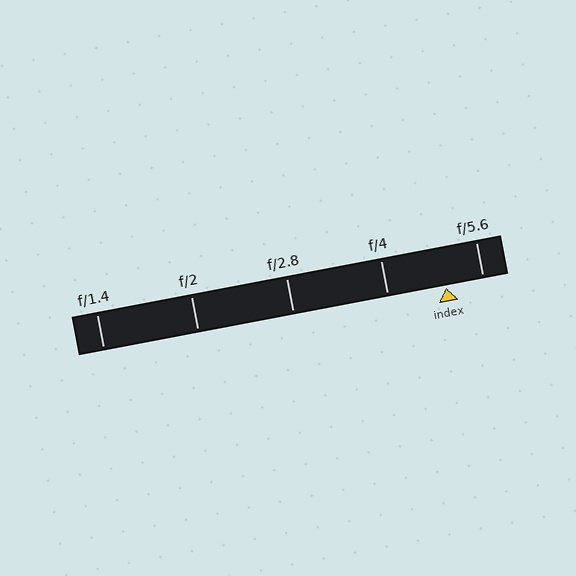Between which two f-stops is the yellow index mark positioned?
The index mark is between f/4 and f/5.6.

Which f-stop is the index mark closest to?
The index mark is closest to f/5.6.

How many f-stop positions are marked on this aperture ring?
There are 5 f-stop positions marked.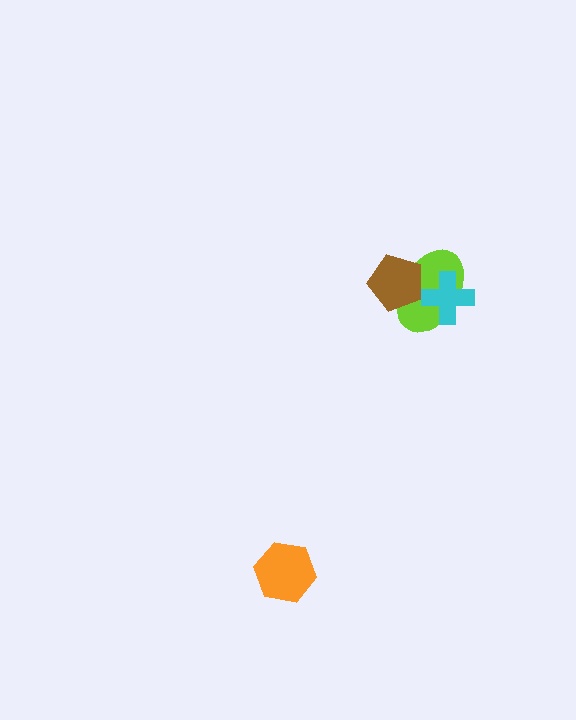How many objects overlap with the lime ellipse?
2 objects overlap with the lime ellipse.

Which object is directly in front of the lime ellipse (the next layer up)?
The brown pentagon is directly in front of the lime ellipse.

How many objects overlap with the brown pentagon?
1 object overlaps with the brown pentagon.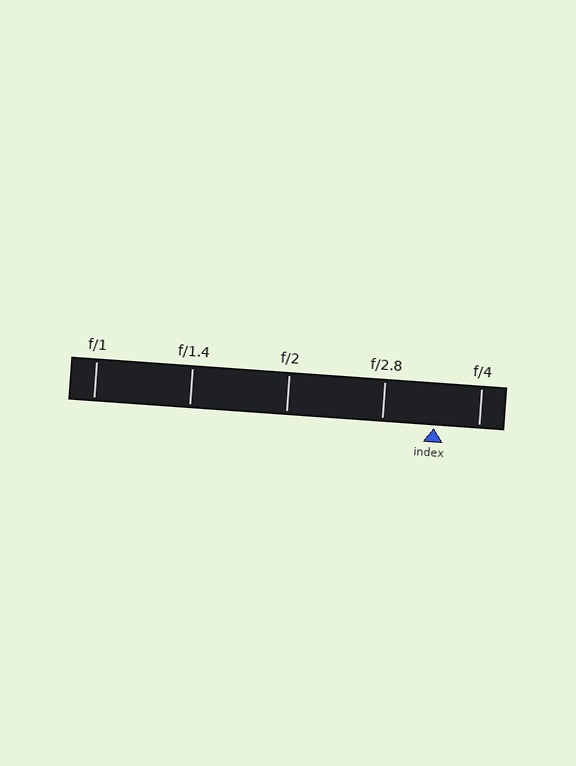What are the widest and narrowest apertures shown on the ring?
The widest aperture shown is f/1 and the narrowest is f/4.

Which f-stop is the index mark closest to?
The index mark is closest to f/4.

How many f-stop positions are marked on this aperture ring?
There are 5 f-stop positions marked.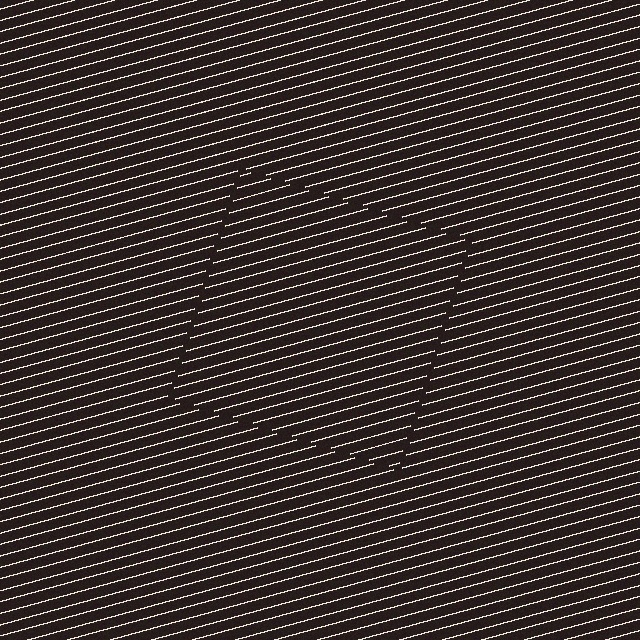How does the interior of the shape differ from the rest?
The interior of the shape contains the same grating, shifted by half a period — the contour is defined by the phase discontinuity where line-ends from the inner and outer gratings abut.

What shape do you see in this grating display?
An illusory square. The interior of the shape contains the same grating, shifted by half a period — the contour is defined by the phase discontinuity where line-ends from the inner and outer gratings abut.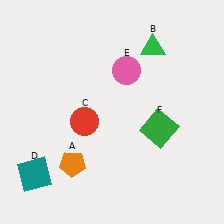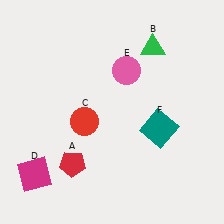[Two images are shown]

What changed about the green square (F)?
In Image 1, F is green. In Image 2, it changed to teal.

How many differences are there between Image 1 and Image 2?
There are 3 differences between the two images.